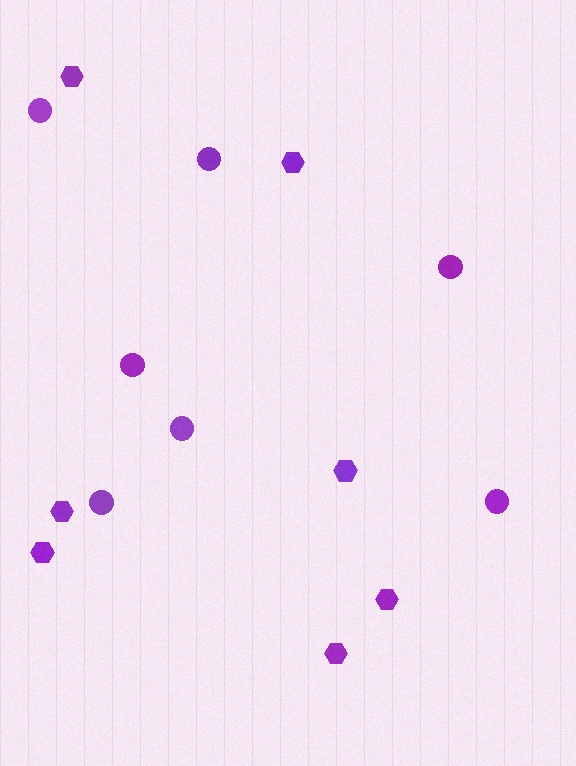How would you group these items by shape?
There are 2 groups: one group of circles (7) and one group of hexagons (7).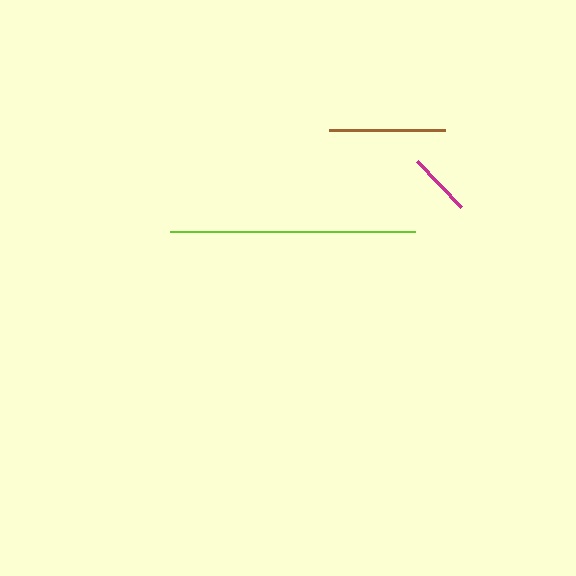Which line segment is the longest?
The lime line is the longest at approximately 245 pixels.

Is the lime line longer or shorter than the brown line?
The lime line is longer than the brown line.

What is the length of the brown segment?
The brown segment is approximately 115 pixels long.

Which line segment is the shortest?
The magenta line is the shortest at approximately 63 pixels.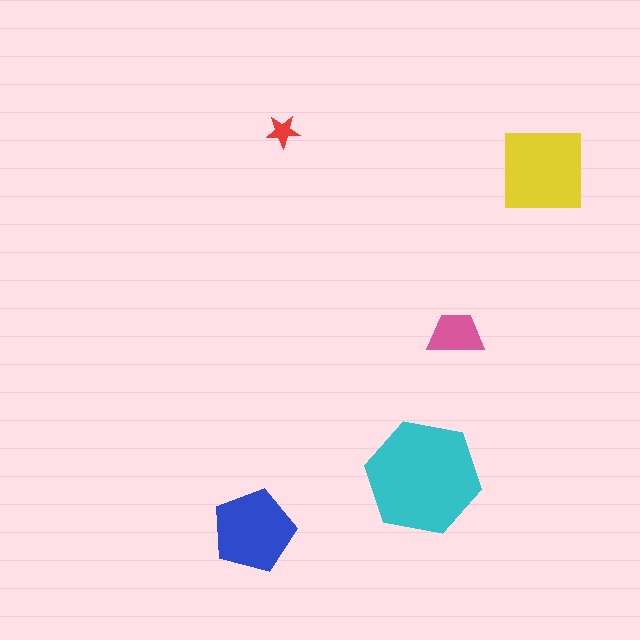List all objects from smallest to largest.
The red star, the pink trapezoid, the blue pentagon, the yellow square, the cyan hexagon.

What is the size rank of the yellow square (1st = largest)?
2nd.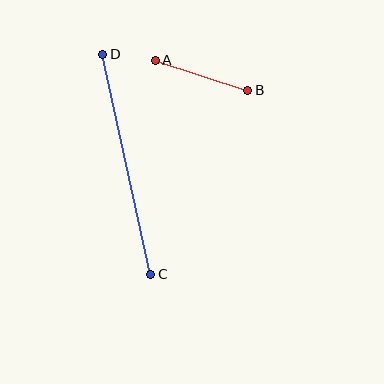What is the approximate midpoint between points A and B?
The midpoint is at approximately (201, 75) pixels.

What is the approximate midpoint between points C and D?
The midpoint is at approximately (127, 164) pixels.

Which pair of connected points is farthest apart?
Points C and D are farthest apart.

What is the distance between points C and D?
The distance is approximately 225 pixels.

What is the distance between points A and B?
The distance is approximately 97 pixels.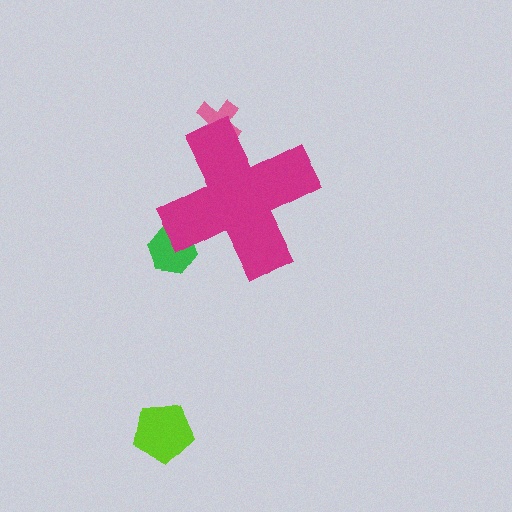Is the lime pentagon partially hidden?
No, the lime pentagon is fully visible.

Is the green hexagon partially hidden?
Yes, the green hexagon is partially hidden behind the magenta cross.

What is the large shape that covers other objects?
A magenta cross.